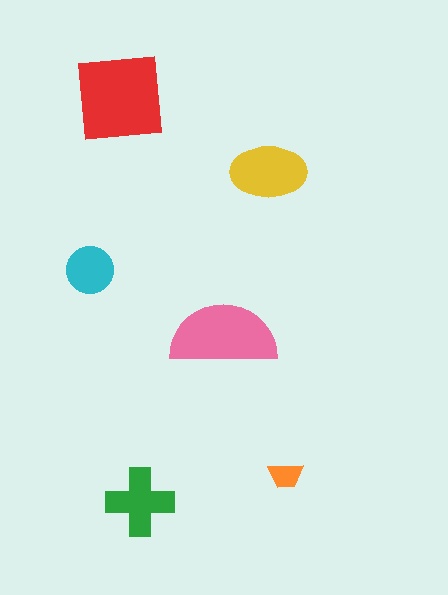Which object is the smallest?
The orange trapezoid.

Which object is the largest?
The red square.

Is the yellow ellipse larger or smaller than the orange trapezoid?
Larger.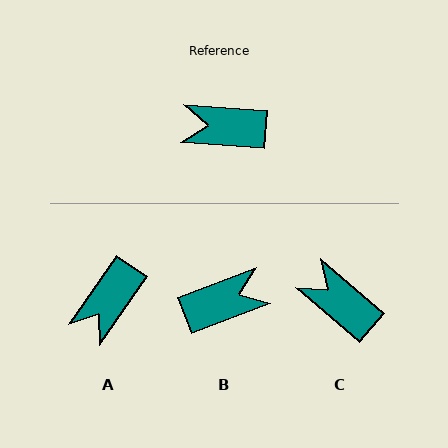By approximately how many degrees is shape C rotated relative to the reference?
Approximately 36 degrees clockwise.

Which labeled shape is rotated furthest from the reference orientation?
B, about 155 degrees away.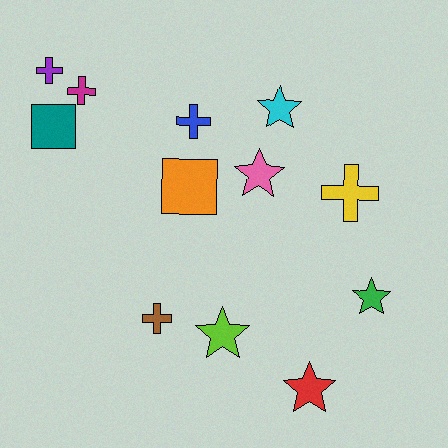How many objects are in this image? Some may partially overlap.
There are 12 objects.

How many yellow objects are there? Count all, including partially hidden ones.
There is 1 yellow object.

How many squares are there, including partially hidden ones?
There are 2 squares.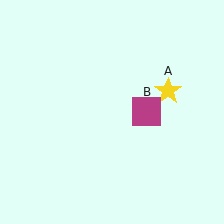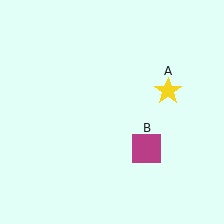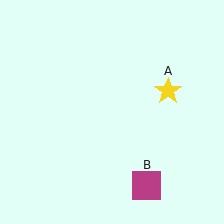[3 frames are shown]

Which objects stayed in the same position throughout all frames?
Yellow star (object A) remained stationary.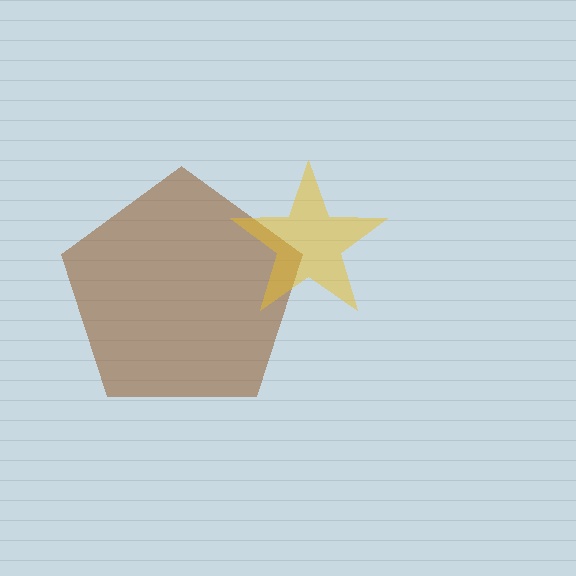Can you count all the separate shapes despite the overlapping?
Yes, there are 2 separate shapes.